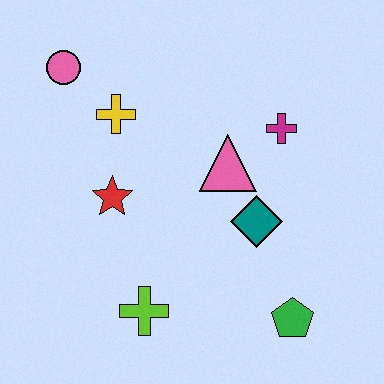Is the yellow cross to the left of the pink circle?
No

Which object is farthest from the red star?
The green pentagon is farthest from the red star.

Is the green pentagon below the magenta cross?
Yes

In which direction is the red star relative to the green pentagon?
The red star is to the left of the green pentagon.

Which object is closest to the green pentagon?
The teal diamond is closest to the green pentagon.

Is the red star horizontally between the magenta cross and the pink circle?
Yes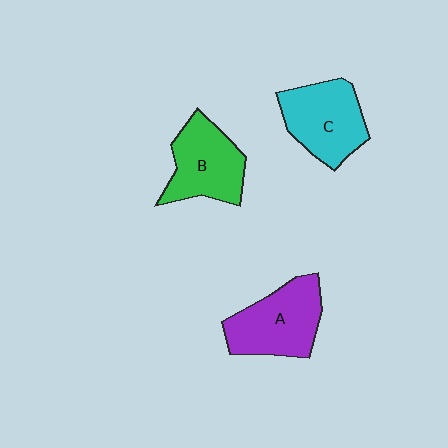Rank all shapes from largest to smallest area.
From largest to smallest: A (purple), C (cyan), B (green).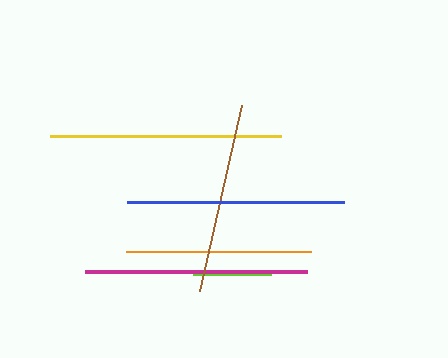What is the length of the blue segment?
The blue segment is approximately 217 pixels long.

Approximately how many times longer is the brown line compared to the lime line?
The brown line is approximately 2.4 times the length of the lime line.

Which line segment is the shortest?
The lime line is the shortest at approximately 78 pixels.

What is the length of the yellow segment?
The yellow segment is approximately 231 pixels long.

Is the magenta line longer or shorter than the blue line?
The magenta line is longer than the blue line.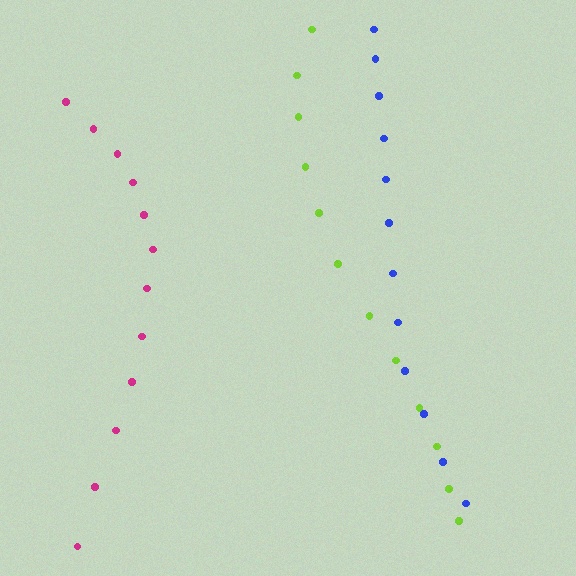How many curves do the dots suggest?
There are 3 distinct paths.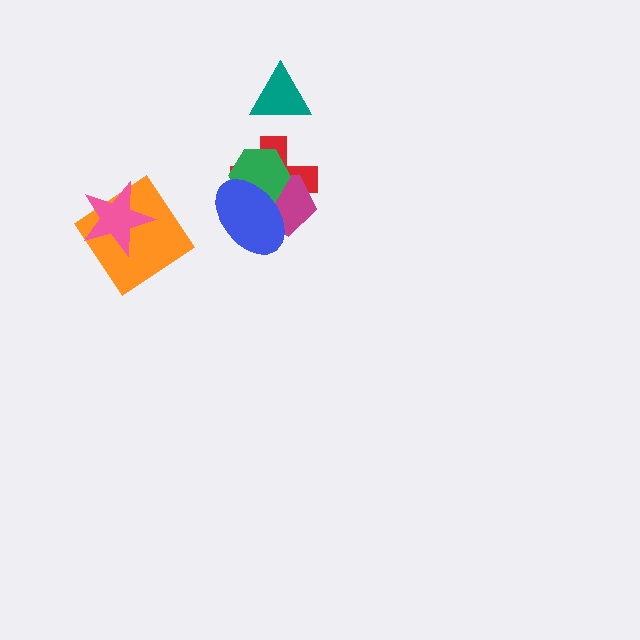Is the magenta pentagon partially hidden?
Yes, it is partially covered by another shape.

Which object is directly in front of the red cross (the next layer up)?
The magenta pentagon is directly in front of the red cross.